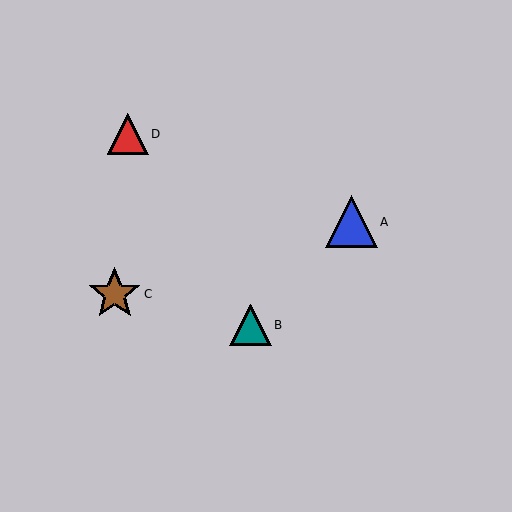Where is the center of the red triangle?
The center of the red triangle is at (128, 134).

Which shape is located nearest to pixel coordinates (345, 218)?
The blue triangle (labeled A) at (351, 222) is nearest to that location.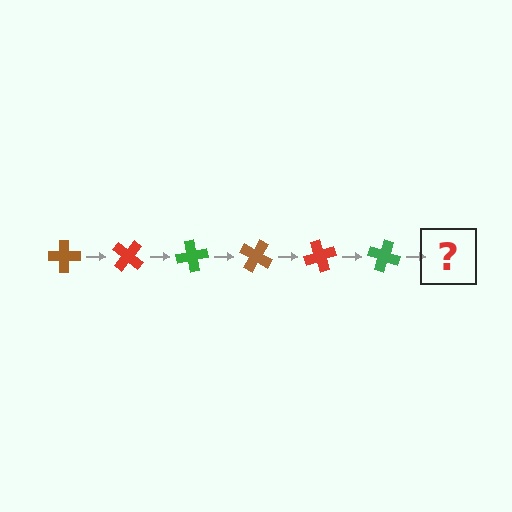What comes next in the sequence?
The next element should be a brown cross, rotated 240 degrees from the start.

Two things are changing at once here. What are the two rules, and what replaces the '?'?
The two rules are that it rotates 40 degrees each step and the color cycles through brown, red, and green. The '?' should be a brown cross, rotated 240 degrees from the start.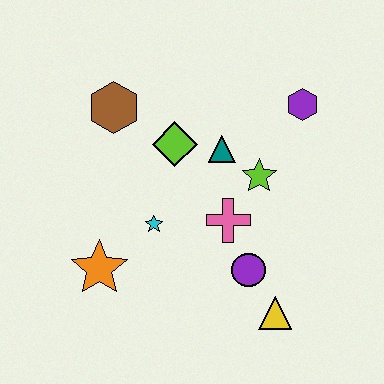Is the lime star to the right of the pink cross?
Yes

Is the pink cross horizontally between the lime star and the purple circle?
No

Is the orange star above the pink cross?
No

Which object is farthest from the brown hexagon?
The yellow triangle is farthest from the brown hexagon.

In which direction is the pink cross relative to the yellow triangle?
The pink cross is above the yellow triangle.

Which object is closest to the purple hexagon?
The lime star is closest to the purple hexagon.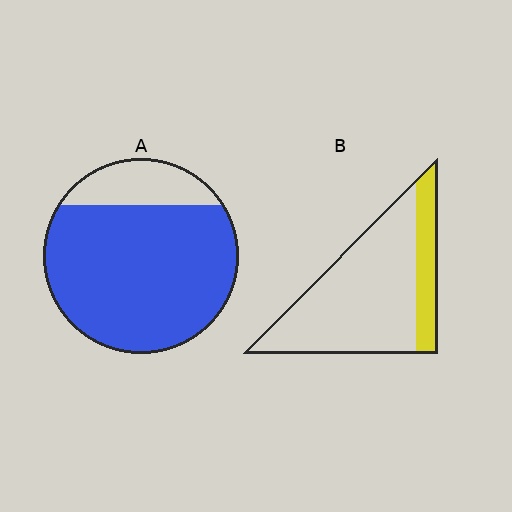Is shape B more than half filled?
No.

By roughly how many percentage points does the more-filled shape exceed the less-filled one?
By roughly 60 percentage points (A over B).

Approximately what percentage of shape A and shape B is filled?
A is approximately 80% and B is approximately 20%.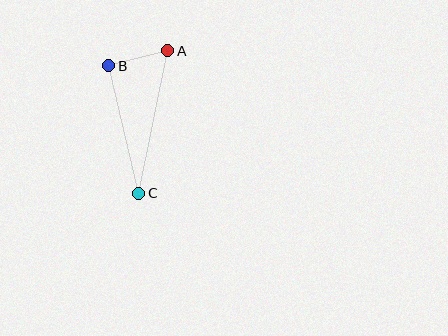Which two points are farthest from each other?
Points A and C are farthest from each other.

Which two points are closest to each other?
Points A and B are closest to each other.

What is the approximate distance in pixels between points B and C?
The distance between B and C is approximately 131 pixels.